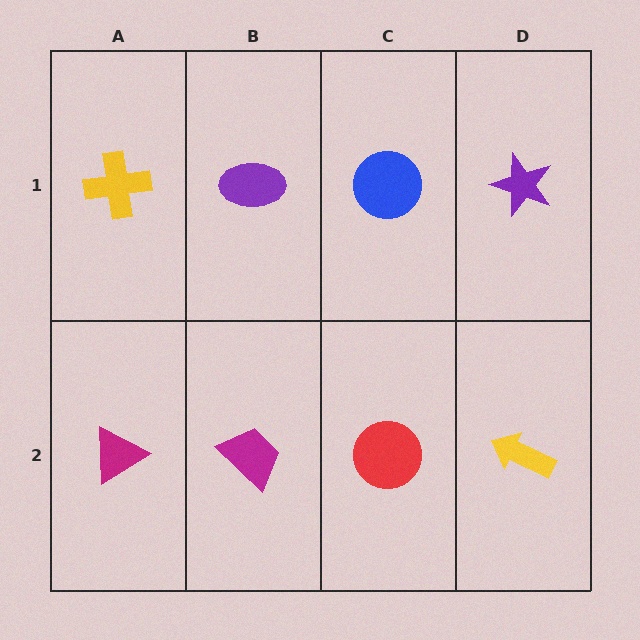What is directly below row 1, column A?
A magenta triangle.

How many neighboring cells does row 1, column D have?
2.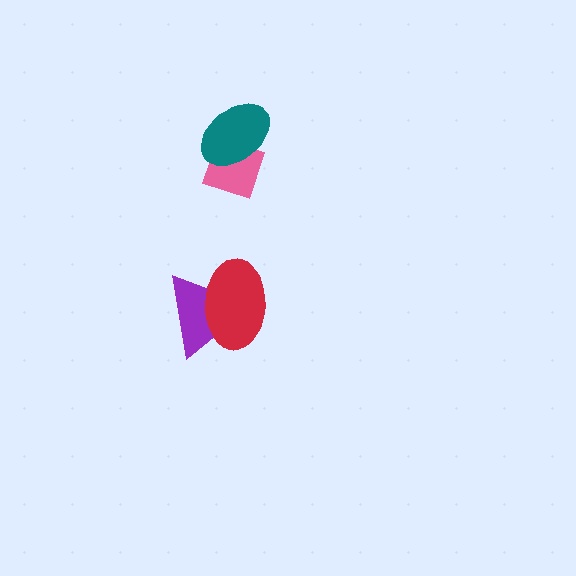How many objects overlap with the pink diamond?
1 object overlaps with the pink diamond.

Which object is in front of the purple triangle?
The red ellipse is in front of the purple triangle.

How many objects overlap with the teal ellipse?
1 object overlaps with the teal ellipse.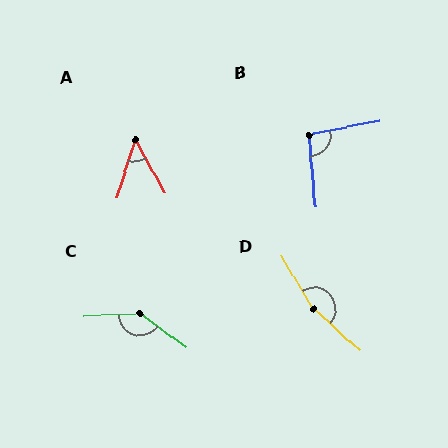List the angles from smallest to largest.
A (46°), B (96°), C (141°), D (163°).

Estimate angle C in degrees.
Approximately 141 degrees.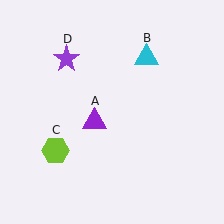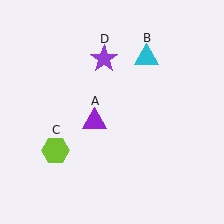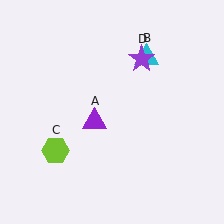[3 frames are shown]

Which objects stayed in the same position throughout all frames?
Purple triangle (object A) and cyan triangle (object B) and lime hexagon (object C) remained stationary.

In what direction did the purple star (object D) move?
The purple star (object D) moved right.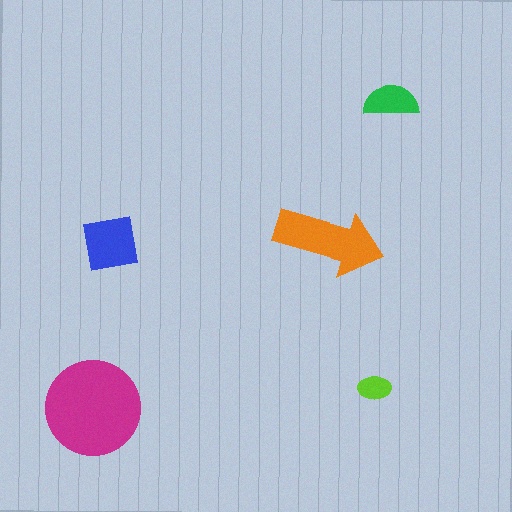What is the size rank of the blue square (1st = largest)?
3rd.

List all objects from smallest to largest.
The lime ellipse, the green semicircle, the blue square, the orange arrow, the magenta circle.